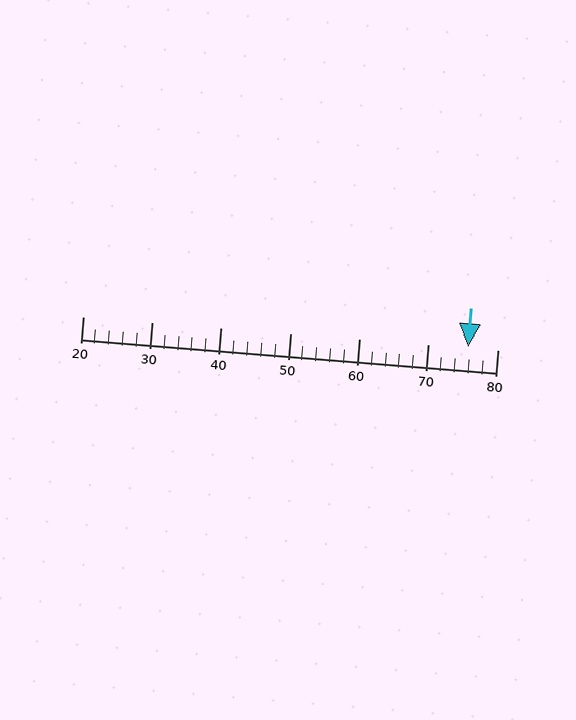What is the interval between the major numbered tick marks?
The major tick marks are spaced 10 units apart.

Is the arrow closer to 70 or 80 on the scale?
The arrow is closer to 80.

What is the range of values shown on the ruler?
The ruler shows values from 20 to 80.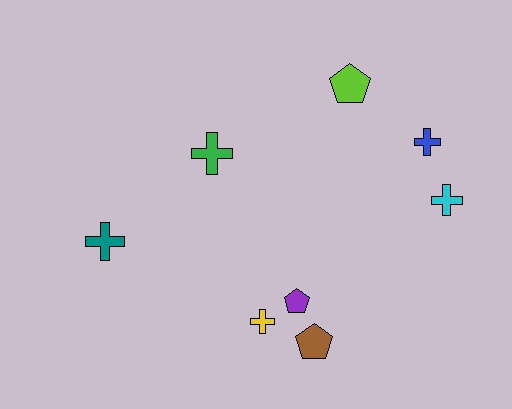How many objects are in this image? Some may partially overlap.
There are 8 objects.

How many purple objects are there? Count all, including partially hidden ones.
There is 1 purple object.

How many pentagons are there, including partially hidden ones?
There are 3 pentagons.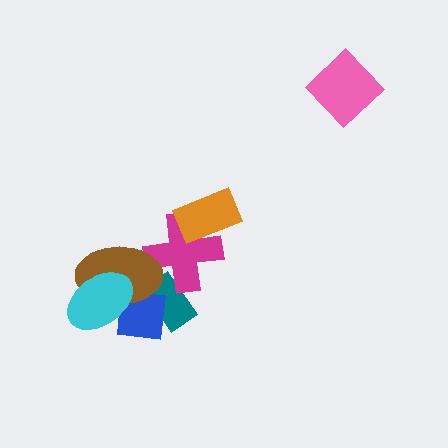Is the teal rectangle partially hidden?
Yes, it is partially covered by another shape.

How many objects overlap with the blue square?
3 objects overlap with the blue square.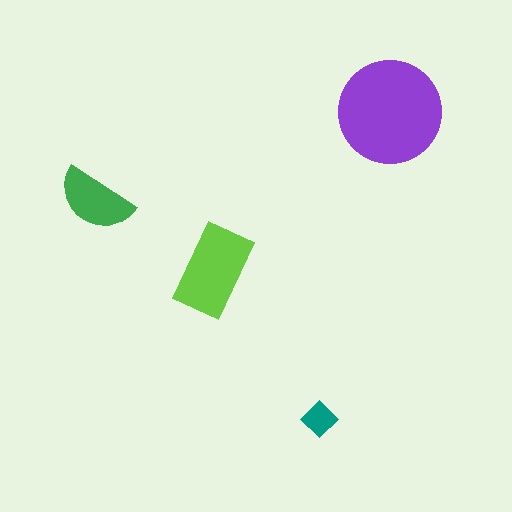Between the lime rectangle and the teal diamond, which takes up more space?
The lime rectangle.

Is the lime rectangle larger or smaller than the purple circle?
Smaller.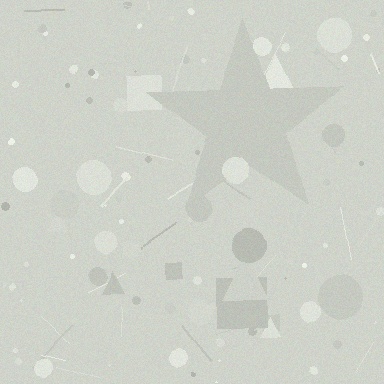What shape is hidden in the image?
A star is hidden in the image.